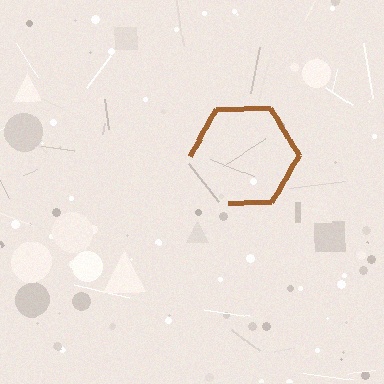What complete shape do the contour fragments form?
The contour fragments form a hexagon.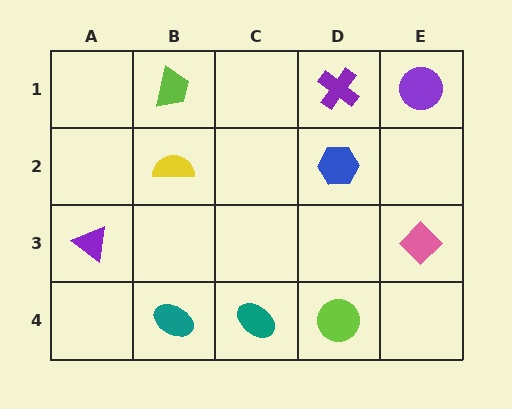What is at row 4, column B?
A teal ellipse.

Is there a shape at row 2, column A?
No, that cell is empty.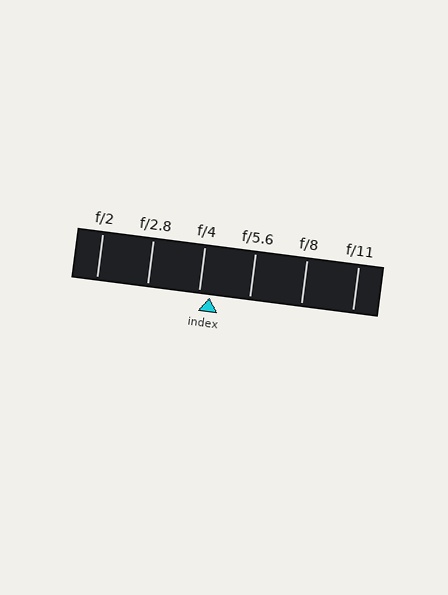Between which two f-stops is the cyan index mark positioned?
The index mark is between f/4 and f/5.6.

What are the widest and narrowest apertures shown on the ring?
The widest aperture shown is f/2 and the narrowest is f/11.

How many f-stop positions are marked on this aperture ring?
There are 6 f-stop positions marked.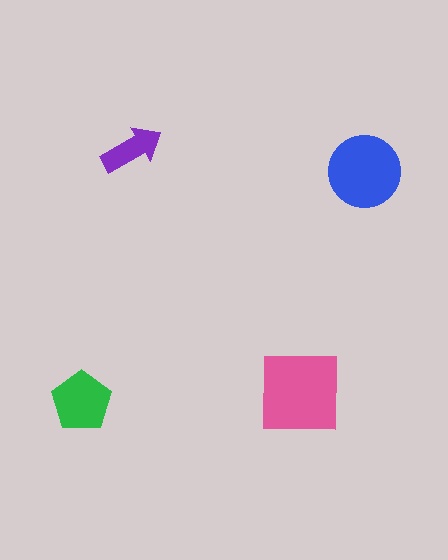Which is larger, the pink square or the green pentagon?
The pink square.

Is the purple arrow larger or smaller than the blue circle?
Smaller.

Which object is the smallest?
The purple arrow.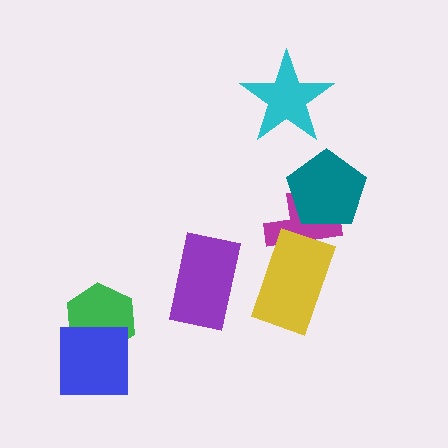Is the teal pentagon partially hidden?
No, no other shape covers it.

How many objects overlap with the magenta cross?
2 objects overlap with the magenta cross.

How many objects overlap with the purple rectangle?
0 objects overlap with the purple rectangle.